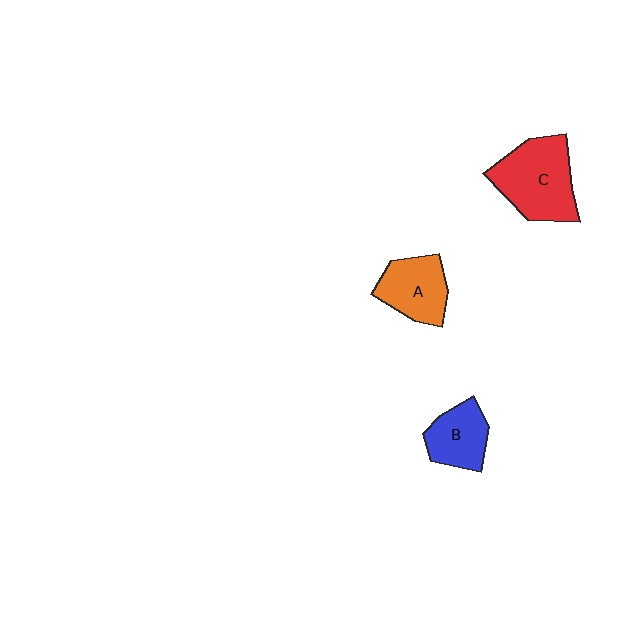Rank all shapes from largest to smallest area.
From largest to smallest: C (red), A (orange), B (blue).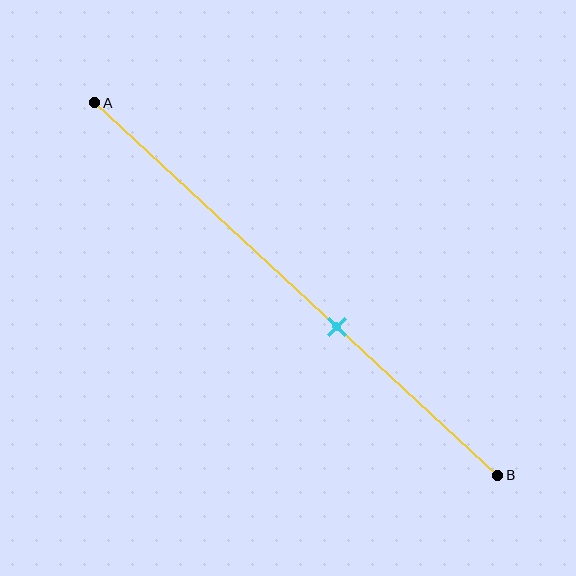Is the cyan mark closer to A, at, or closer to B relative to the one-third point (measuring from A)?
The cyan mark is closer to point B than the one-third point of segment AB.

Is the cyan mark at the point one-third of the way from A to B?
No, the mark is at about 60% from A, not at the 33% one-third point.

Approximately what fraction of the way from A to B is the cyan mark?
The cyan mark is approximately 60% of the way from A to B.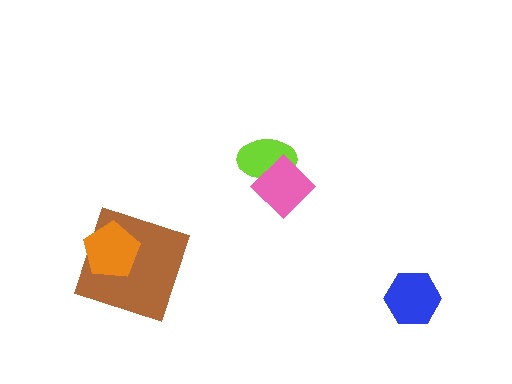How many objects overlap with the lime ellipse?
1 object overlaps with the lime ellipse.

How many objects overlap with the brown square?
1 object overlaps with the brown square.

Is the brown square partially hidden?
Yes, it is partially covered by another shape.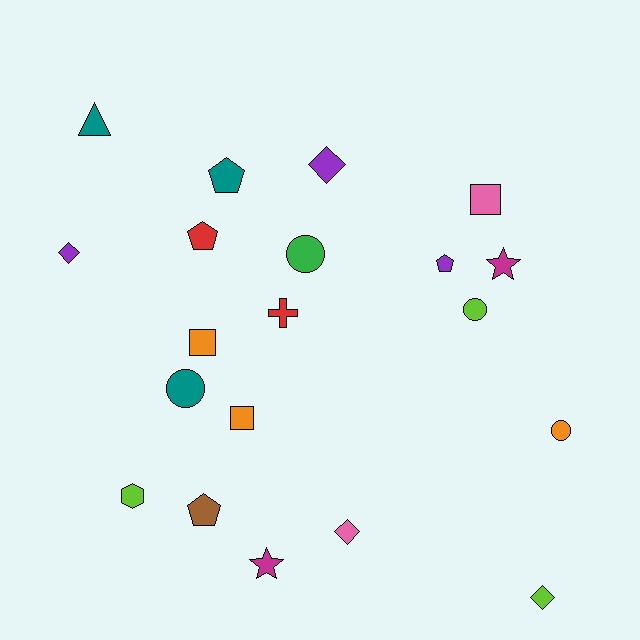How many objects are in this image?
There are 20 objects.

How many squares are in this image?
There are 3 squares.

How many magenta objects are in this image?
There are 2 magenta objects.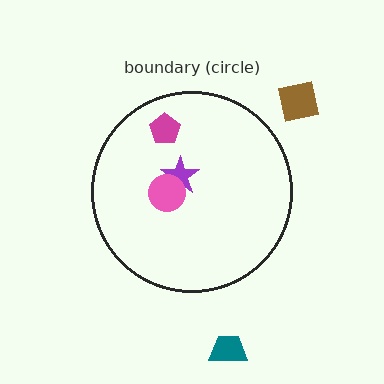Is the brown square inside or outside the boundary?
Outside.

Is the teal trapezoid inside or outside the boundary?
Outside.